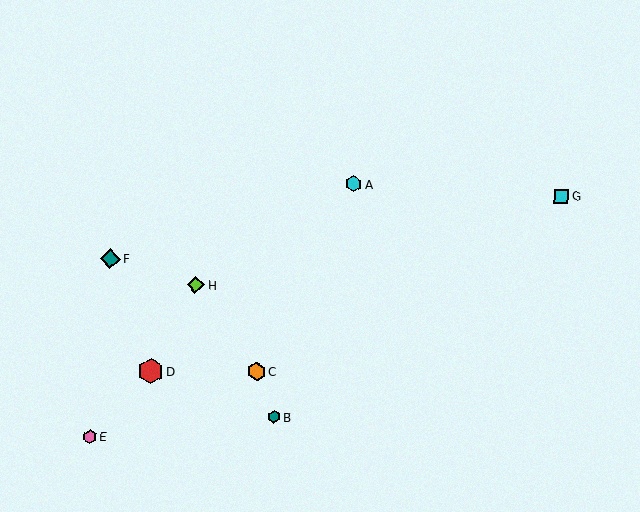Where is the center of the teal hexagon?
The center of the teal hexagon is at (274, 417).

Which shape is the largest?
The red hexagon (labeled D) is the largest.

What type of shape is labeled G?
Shape G is a cyan square.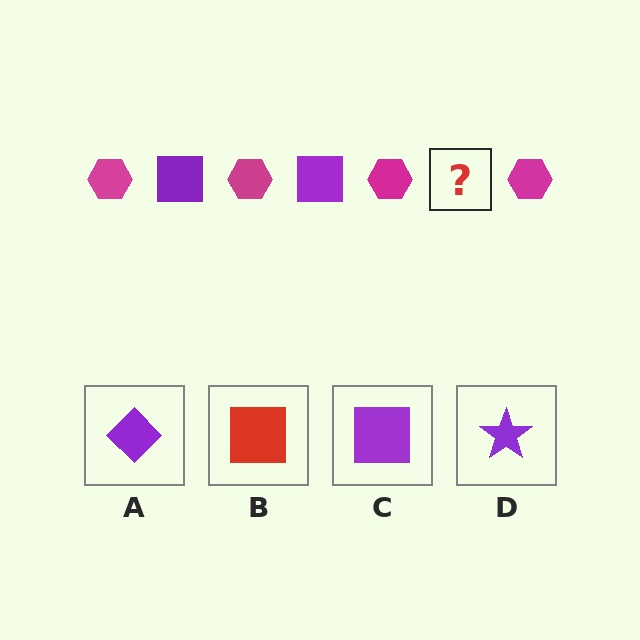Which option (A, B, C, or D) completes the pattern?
C.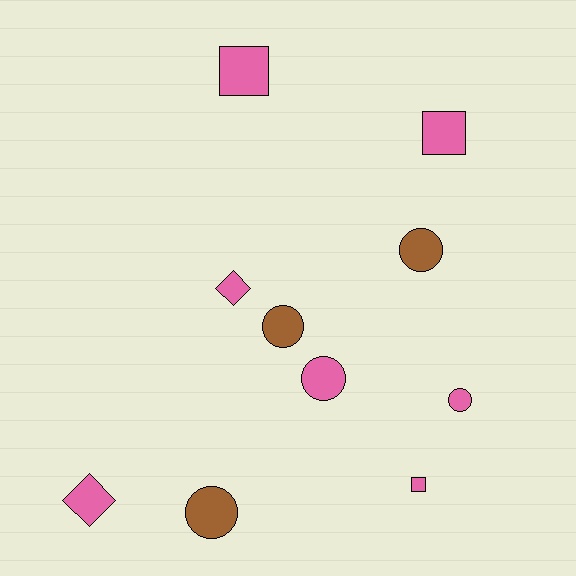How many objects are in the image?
There are 10 objects.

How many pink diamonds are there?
There are 2 pink diamonds.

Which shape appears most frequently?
Circle, with 5 objects.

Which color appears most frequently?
Pink, with 7 objects.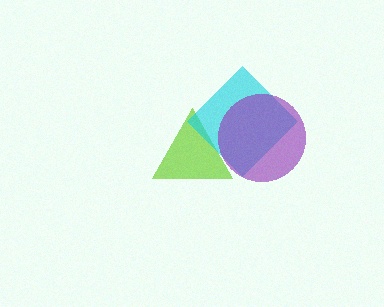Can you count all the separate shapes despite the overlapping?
Yes, there are 3 separate shapes.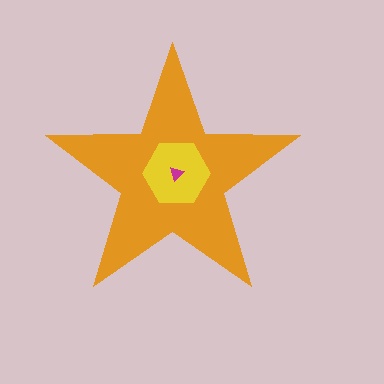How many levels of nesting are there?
3.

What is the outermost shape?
The orange star.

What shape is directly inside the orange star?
The yellow hexagon.